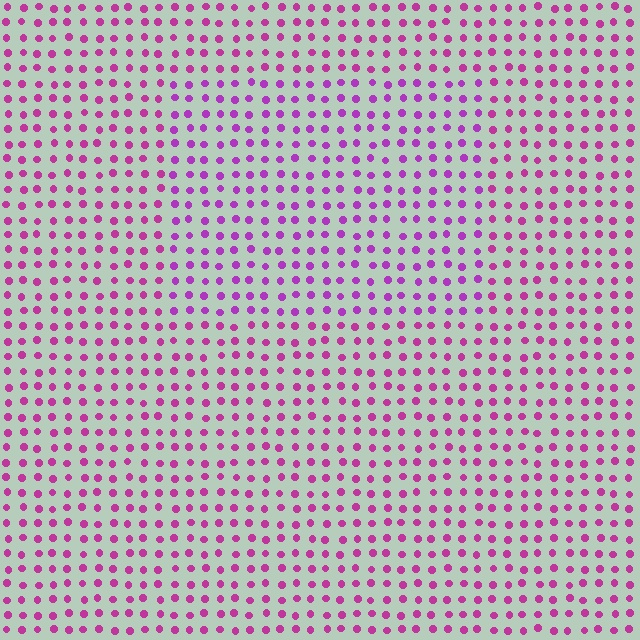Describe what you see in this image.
The image is filled with small magenta elements in a uniform arrangement. A rectangle-shaped region is visible where the elements are tinted to a slightly different hue, forming a subtle color boundary.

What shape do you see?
I see a rectangle.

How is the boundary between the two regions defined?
The boundary is defined purely by a slight shift in hue (about 22 degrees). Spacing, size, and orientation are identical on both sides.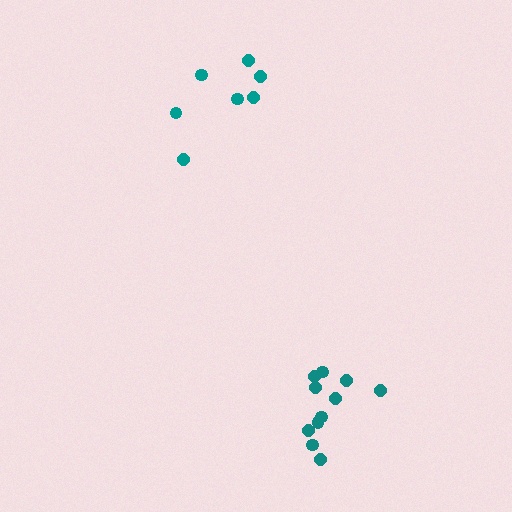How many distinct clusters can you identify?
There are 2 distinct clusters.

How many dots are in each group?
Group 1: 7 dots, Group 2: 11 dots (18 total).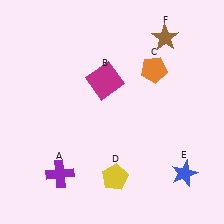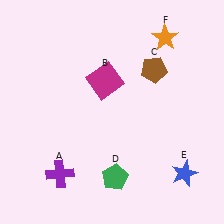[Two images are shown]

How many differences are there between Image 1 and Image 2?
There are 3 differences between the two images.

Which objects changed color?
C changed from orange to brown. D changed from yellow to green. F changed from brown to orange.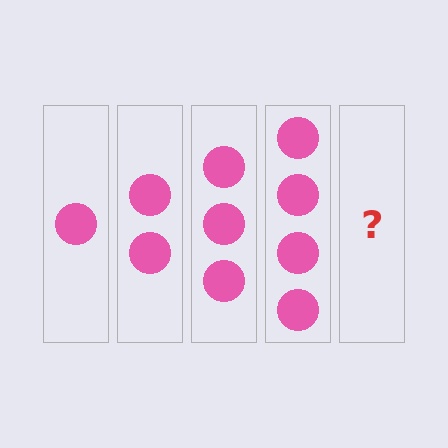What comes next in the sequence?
The next element should be 5 circles.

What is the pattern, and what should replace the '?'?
The pattern is that each step adds one more circle. The '?' should be 5 circles.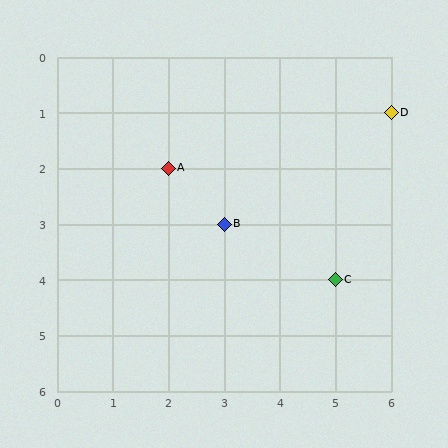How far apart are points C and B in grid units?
Points C and B are 2 columns and 1 row apart (about 2.2 grid units diagonally).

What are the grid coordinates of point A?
Point A is at grid coordinates (2, 2).